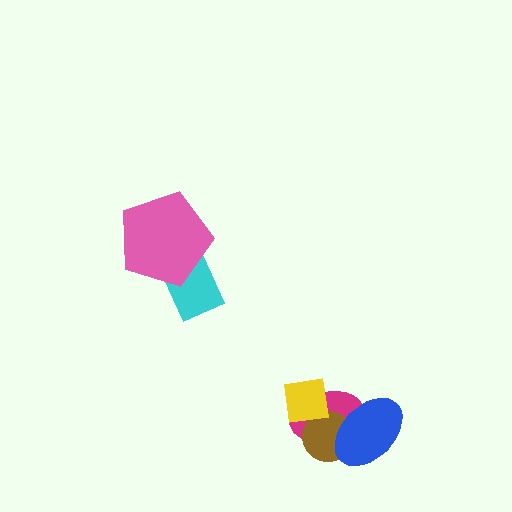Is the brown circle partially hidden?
Yes, it is partially covered by another shape.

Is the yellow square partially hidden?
No, no other shape covers it.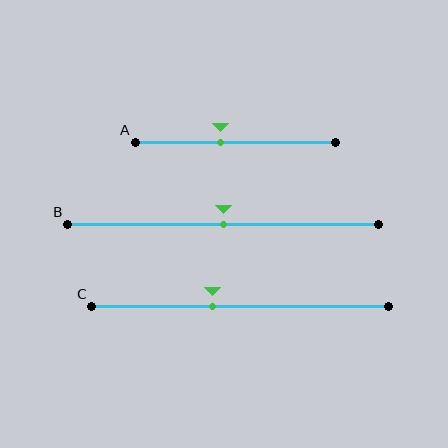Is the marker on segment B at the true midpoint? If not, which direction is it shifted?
Yes, the marker on segment B is at the true midpoint.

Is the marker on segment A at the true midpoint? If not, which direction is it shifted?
No, the marker on segment A is shifted to the left by about 8% of the segment length.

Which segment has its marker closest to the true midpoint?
Segment B has its marker closest to the true midpoint.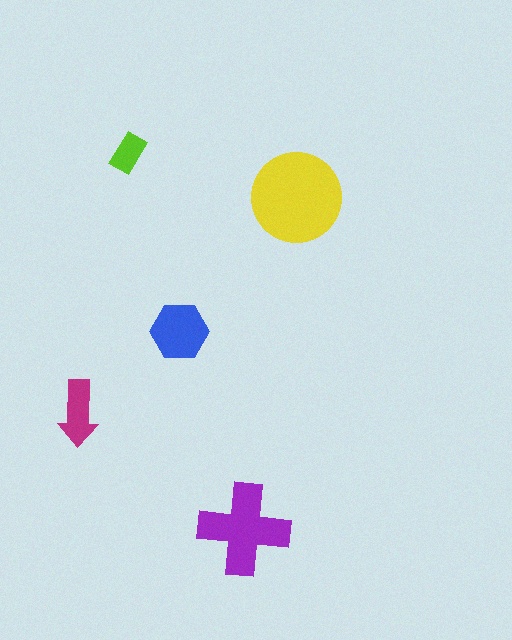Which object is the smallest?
The lime rectangle.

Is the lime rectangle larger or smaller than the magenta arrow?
Smaller.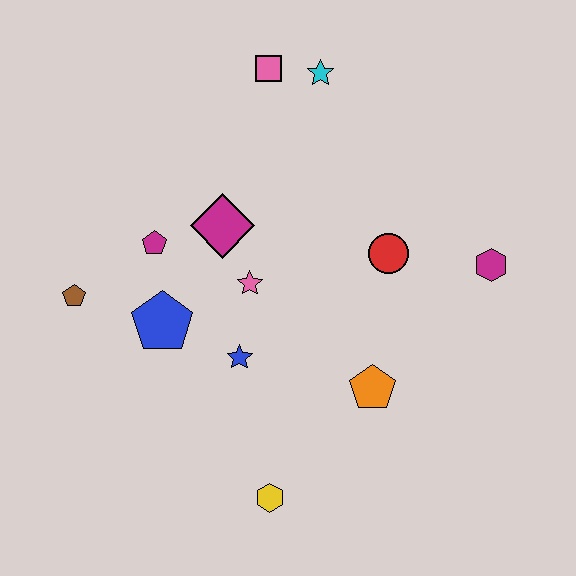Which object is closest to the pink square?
The cyan star is closest to the pink square.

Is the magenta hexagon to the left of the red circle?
No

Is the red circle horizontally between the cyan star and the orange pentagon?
No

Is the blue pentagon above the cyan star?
No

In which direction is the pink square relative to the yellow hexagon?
The pink square is above the yellow hexagon.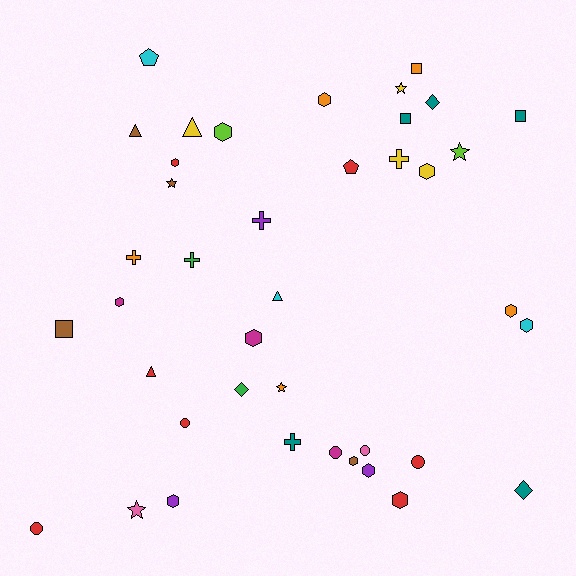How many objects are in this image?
There are 40 objects.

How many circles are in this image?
There are 5 circles.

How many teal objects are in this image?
There are 5 teal objects.